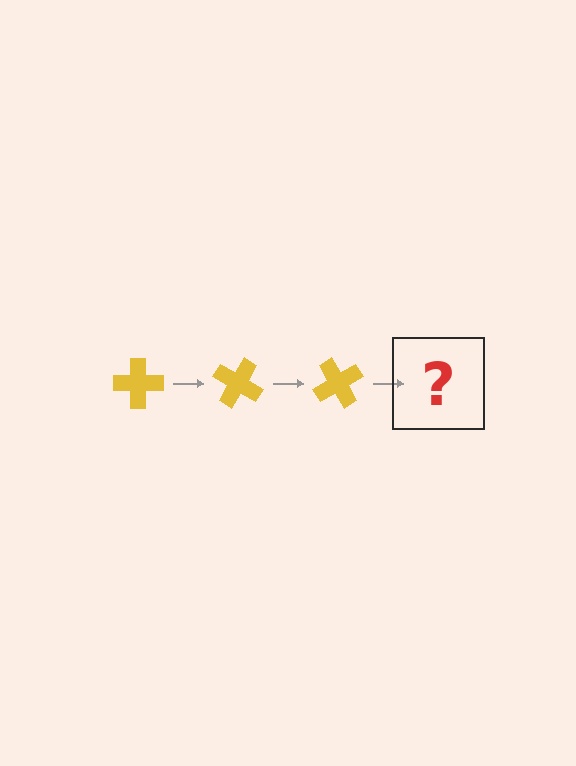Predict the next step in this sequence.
The next step is a yellow cross rotated 90 degrees.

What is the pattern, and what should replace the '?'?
The pattern is that the cross rotates 30 degrees each step. The '?' should be a yellow cross rotated 90 degrees.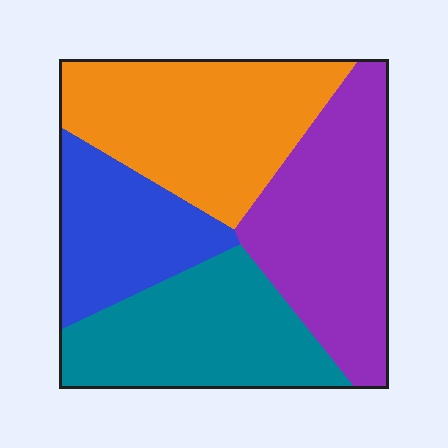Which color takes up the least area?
Blue, at roughly 20%.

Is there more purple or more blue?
Purple.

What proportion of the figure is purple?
Purple takes up about one quarter (1/4) of the figure.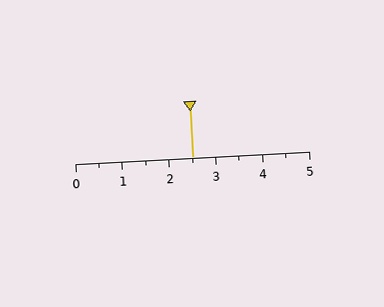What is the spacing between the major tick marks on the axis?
The major ticks are spaced 1 apart.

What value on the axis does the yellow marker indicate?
The marker indicates approximately 2.5.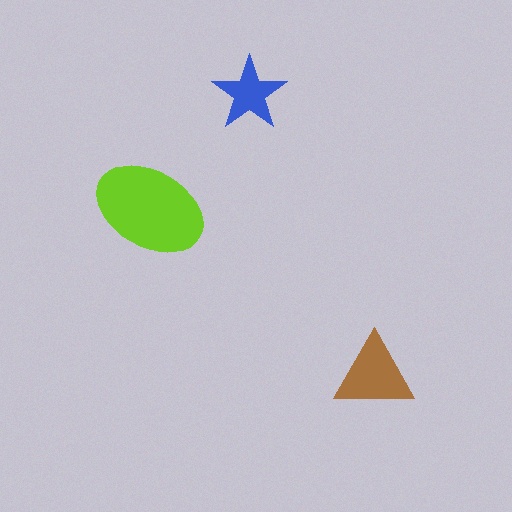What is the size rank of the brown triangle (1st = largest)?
2nd.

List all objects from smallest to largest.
The blue star, the brown triangle, the lime ellipse.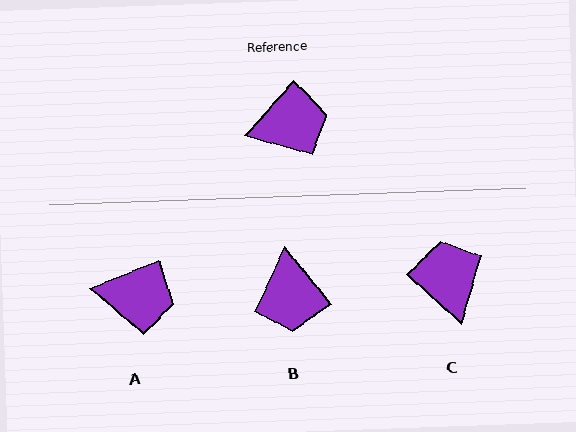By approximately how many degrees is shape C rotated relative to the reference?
Approximately 90 degrees counter-clockwise.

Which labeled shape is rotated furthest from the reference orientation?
B, about 99 degrees away.